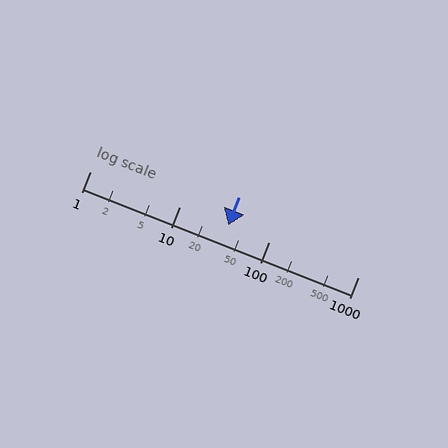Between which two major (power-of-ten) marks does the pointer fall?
The pointer is between 10 and 100.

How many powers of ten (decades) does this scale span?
The scale spans 3 decades, from 1 to 1000.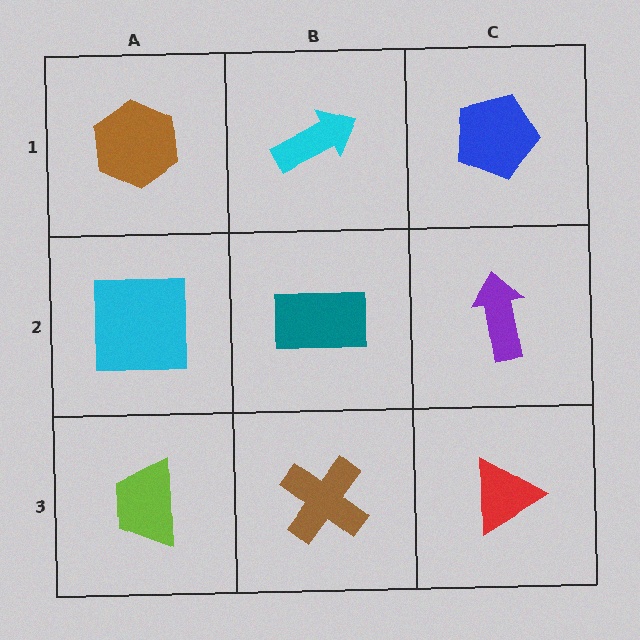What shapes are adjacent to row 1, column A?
A cyan square (row 2, column A), a cyan arrow (row 1, column B).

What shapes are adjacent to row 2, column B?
A cyan arrow (row 1, column B), a brown cross (row 3, column B), a cyan square (row 2, column A), a purple arrow (row 2, column C).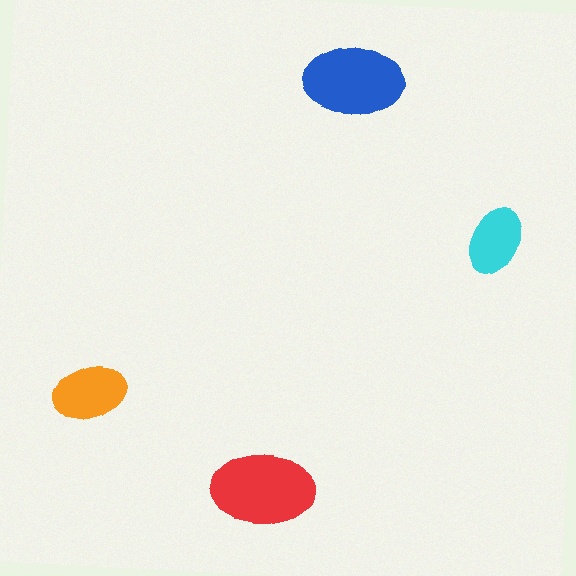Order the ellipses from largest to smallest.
the red one, the blue one, the orange one, the cyan one.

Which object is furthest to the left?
The orange ellipse is leftmost.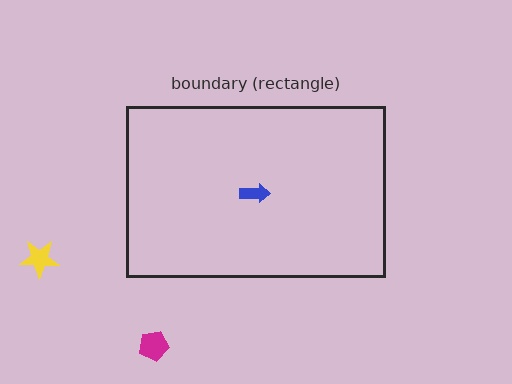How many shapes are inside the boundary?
1 inside, 2 outside.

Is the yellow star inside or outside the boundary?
Outside.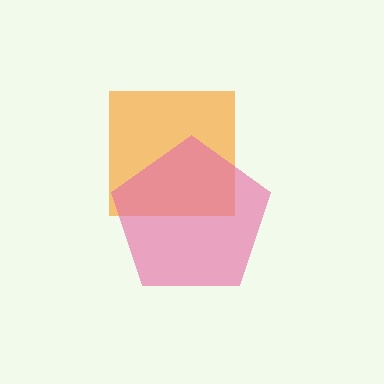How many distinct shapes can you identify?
There are 2 distinct shapes: an orange square, a pink pentagon.